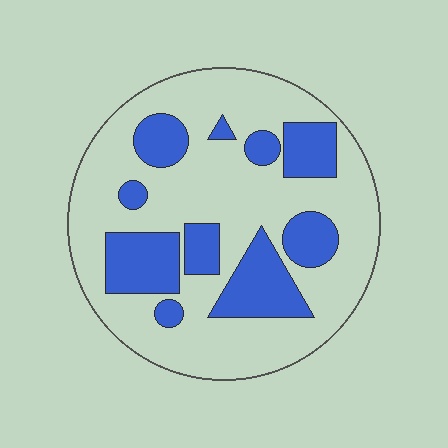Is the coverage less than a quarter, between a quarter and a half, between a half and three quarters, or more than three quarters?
Between a quarter and a half.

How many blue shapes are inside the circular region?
10.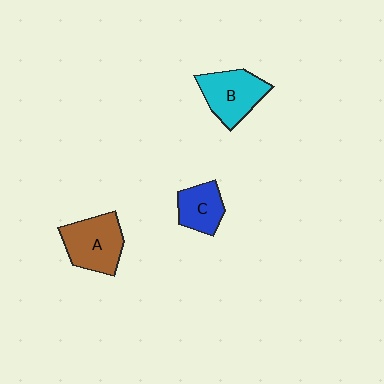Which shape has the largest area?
Shape A (brown).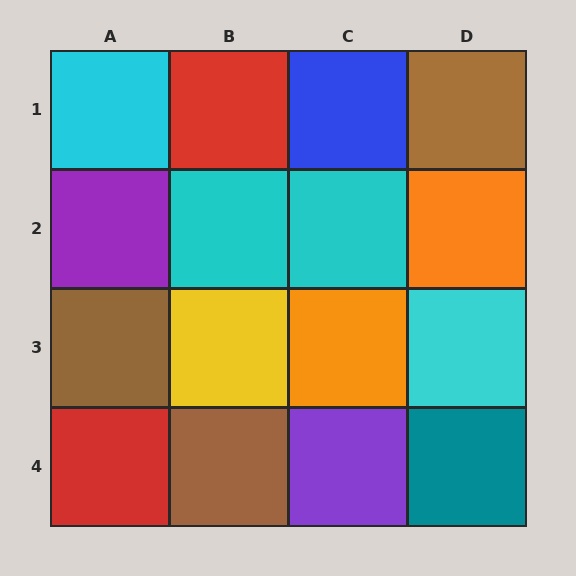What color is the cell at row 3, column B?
Yellow.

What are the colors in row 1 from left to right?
Cyan, red, blue, brown.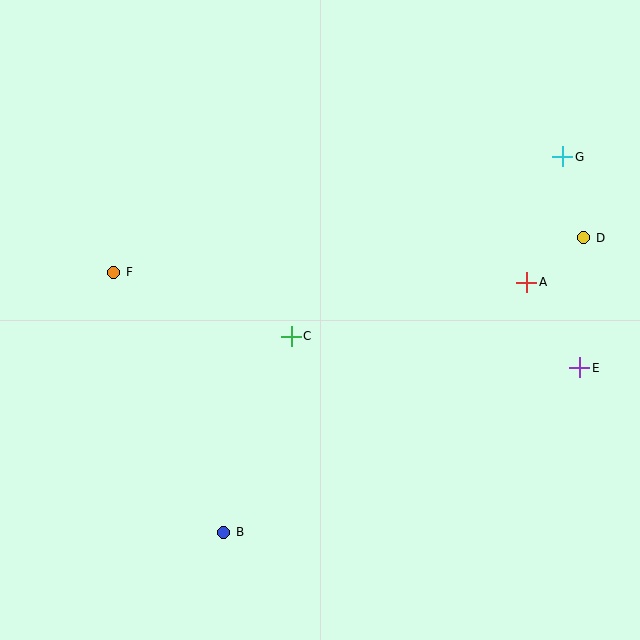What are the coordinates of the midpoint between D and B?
The midpoint between D and B is at (404, 385).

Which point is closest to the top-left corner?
Point F is closest to the top-left corner.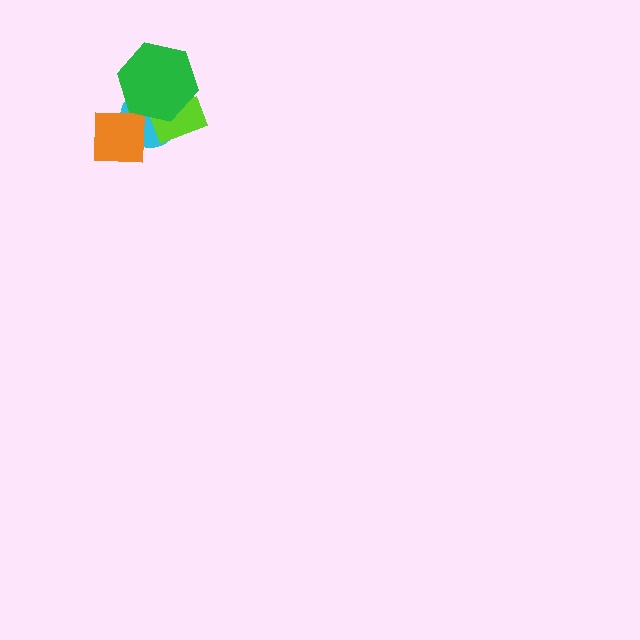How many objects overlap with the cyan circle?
3 objects overlap with the cyan circle.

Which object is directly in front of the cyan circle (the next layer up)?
The orange square is directly in front of the cyan circle.